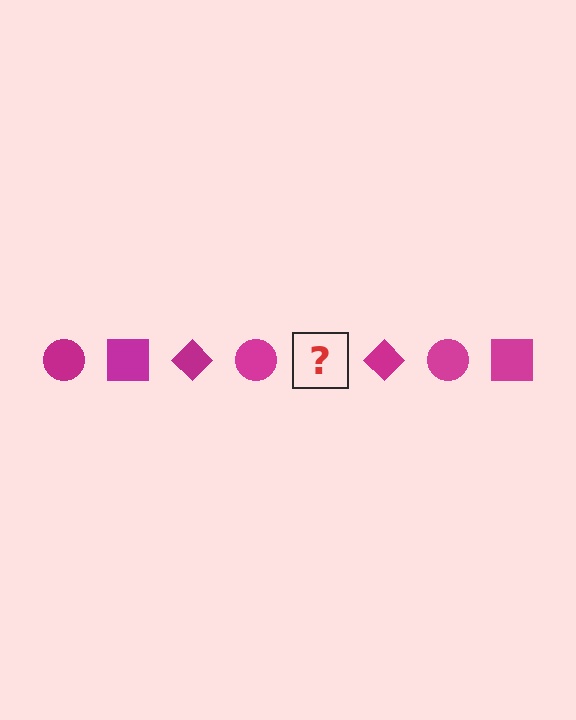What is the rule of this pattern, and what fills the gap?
The rule is that the pattern cycles through circle, square, diamond shapes in magenta. The gap should be filled with a magenta square.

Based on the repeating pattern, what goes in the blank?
The blank should be a magenta square.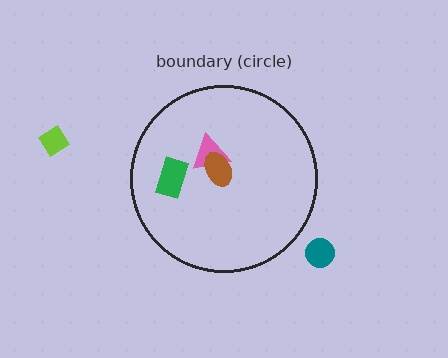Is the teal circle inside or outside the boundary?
Outside.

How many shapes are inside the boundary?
3 inside, 2 outside.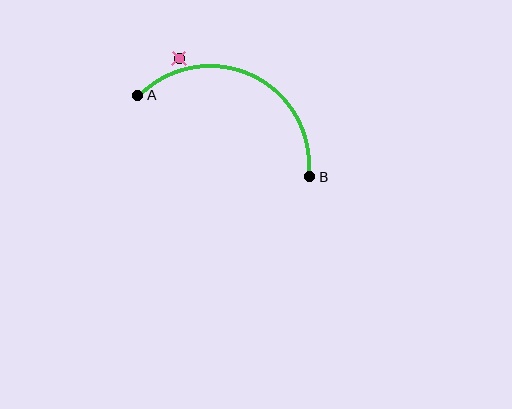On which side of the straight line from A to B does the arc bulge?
The arc bulges above the straight line connecting A and B.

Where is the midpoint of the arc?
The arc midpoint is the point on the curve farthest from the straight line joining A and B. It sits above that line.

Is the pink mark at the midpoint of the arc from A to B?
No — the pink mark does not lie on the arc at all. It sits slightly outside the curve.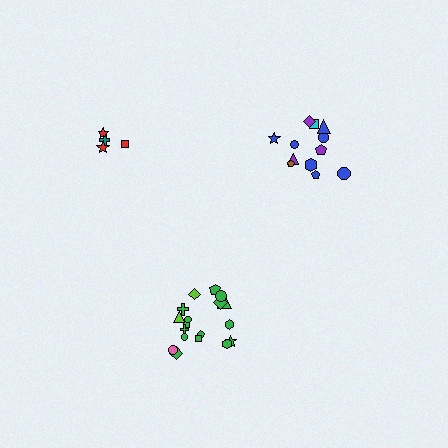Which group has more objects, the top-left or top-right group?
The top-right group.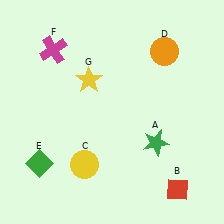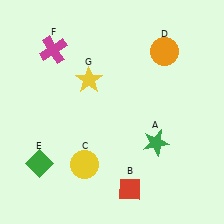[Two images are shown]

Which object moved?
The red diamond (B) moved left.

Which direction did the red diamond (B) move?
The red diamond (B) moved left.